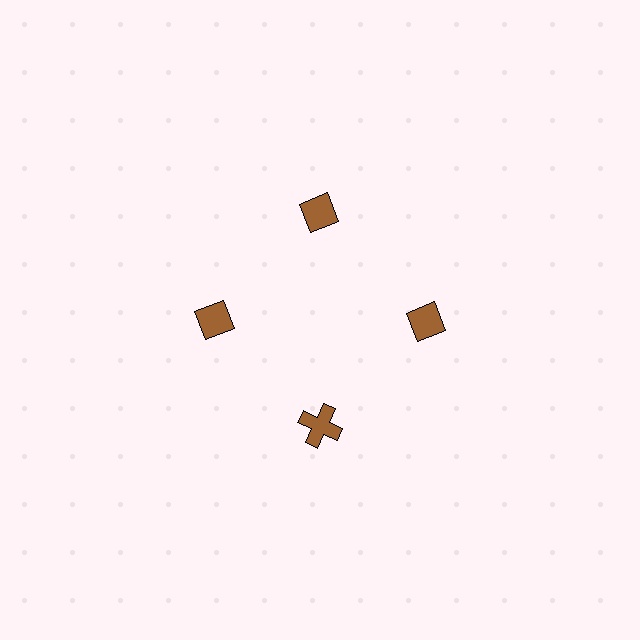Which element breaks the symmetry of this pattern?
The brown cross at roughly the 6 o'clock position breaks the symmetry. All other shapes are brown diamonds.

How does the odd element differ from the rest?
It has a different shape: cross instead of diamond.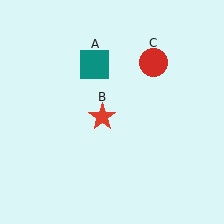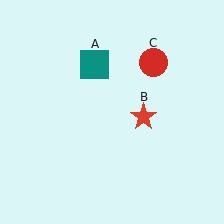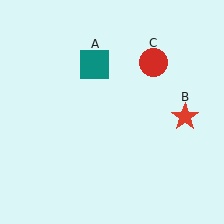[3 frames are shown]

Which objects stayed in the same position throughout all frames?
Teal square (object A) and red circle (object C) remained stationary.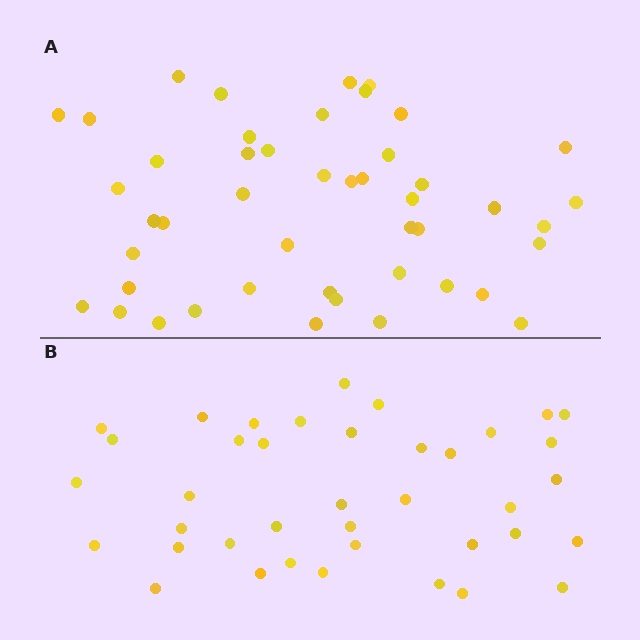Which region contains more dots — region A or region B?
Region A (the top region) has more dots.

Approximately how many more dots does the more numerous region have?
Region A has roughly 8 or so more dots than region B.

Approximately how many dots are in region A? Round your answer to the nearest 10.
About 50 dots. (The exact count is 46, which rounds to 50.)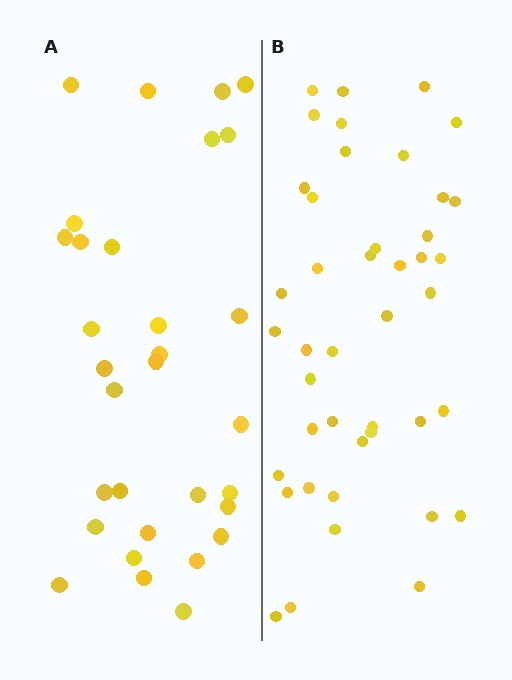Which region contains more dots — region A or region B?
Region B (the right region) has more dots.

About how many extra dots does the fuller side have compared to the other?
Region B has roughly 12 or so more dots than region A.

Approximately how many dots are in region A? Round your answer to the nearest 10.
About 30 dots. (The exact count is 31, which rounds to 30.)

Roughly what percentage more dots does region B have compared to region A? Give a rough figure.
About 40% more.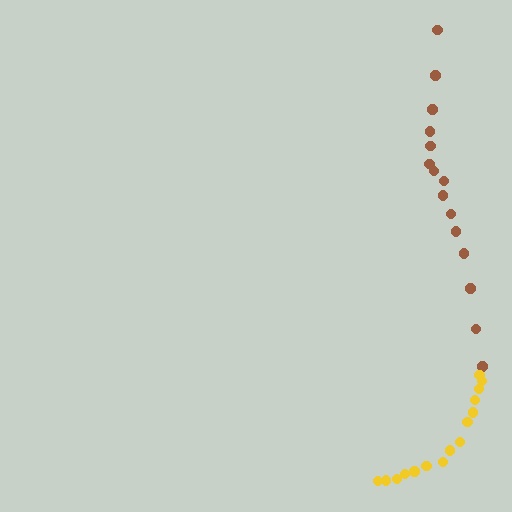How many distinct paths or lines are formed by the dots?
There are 2 distinct paths.